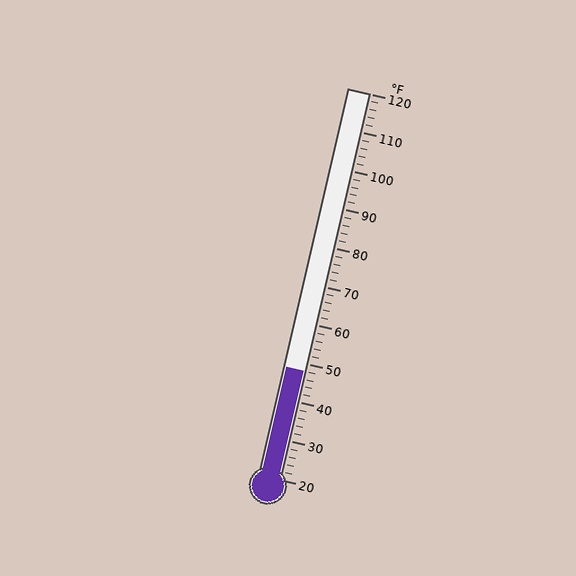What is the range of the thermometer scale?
The thermometer scale ranges from 20°F to 120°F.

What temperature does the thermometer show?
The thermometer shows approximately 48°F.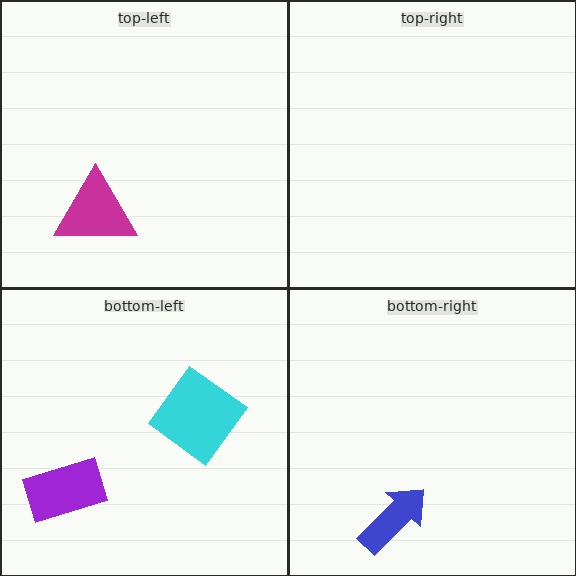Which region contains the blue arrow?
The bottom-right region.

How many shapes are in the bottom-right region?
1.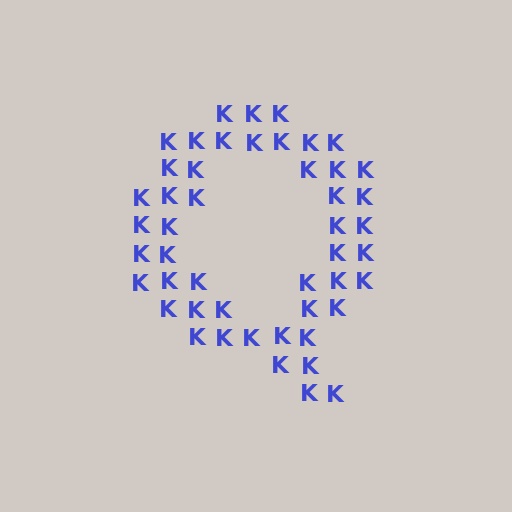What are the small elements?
The small elements are letter K's.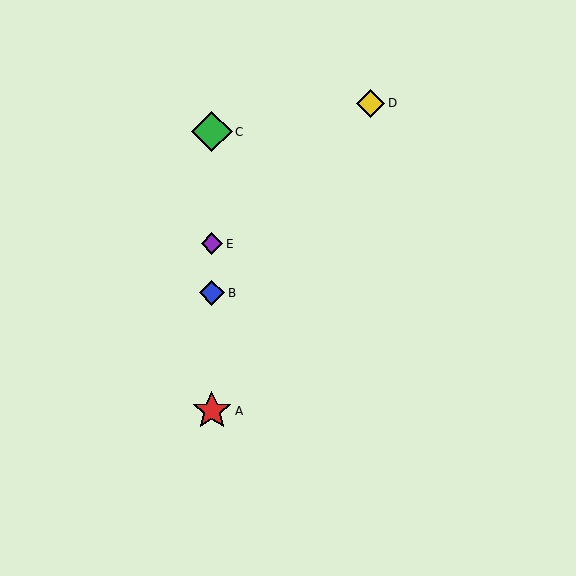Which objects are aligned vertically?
Objects A, B, C, E are aligned vertically.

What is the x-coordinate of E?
Object E is at x≈212.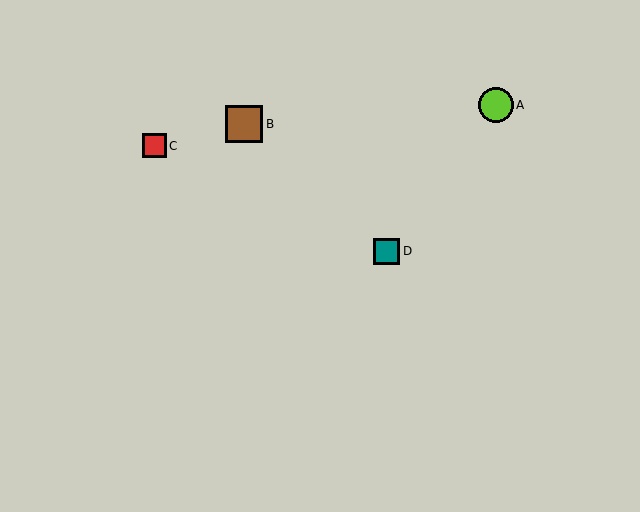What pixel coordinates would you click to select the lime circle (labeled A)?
Click at (496, 105) to select the lime circle A.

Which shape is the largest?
The brown square (labeled B) is the largest.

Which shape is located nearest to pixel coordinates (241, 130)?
The brown square (labeled B) at (244, 124) is nearest to that location.